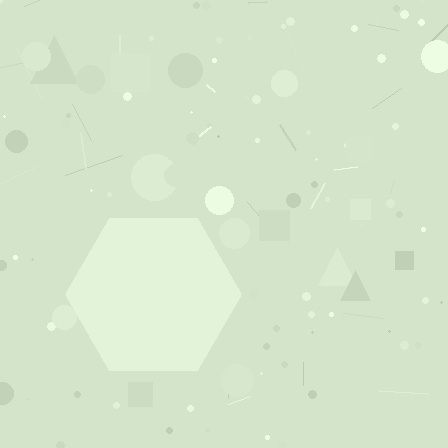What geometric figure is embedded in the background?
A hexagon is embedded in the background.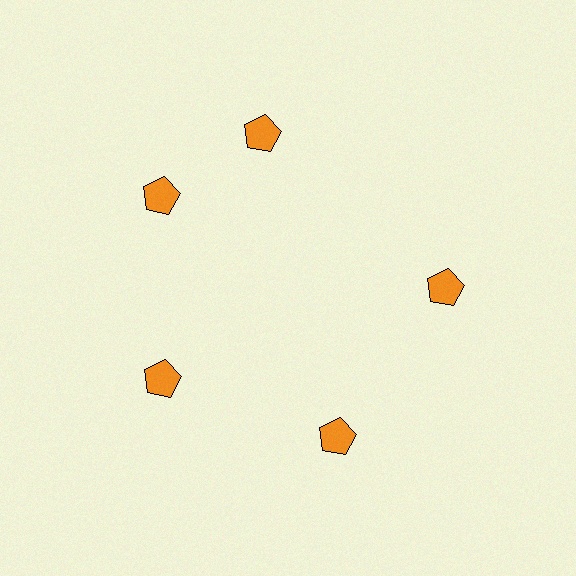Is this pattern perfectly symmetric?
No. The 5 orange pentagons are arranged in a ring, but one element near the 1 o'clock position is rotated out of alignment along the ring, breaking the 5-fold rotational symmetry.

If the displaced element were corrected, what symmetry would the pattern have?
It would have 5-fold rotational symmetry — the pattern would map onto itself every 72 degrees.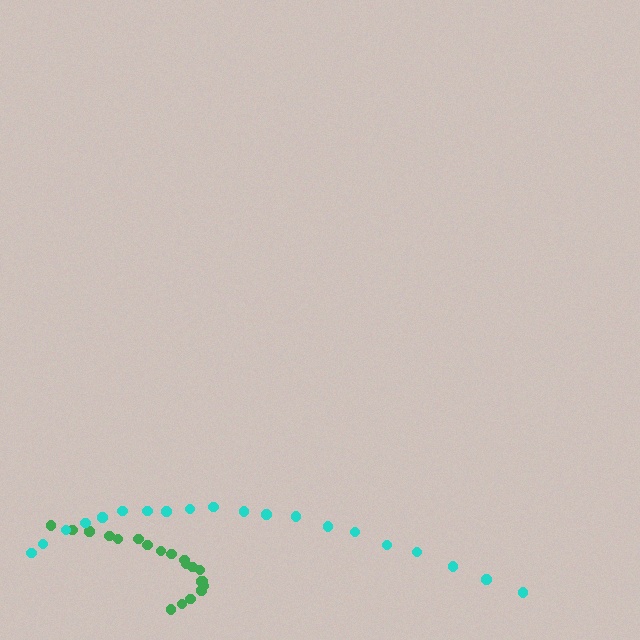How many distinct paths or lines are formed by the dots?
There are 2 distinct paths.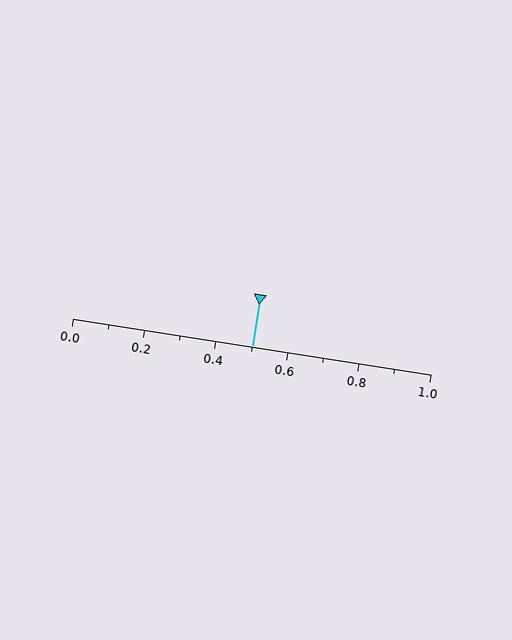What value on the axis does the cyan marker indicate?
The marker indicates approximately 0.5.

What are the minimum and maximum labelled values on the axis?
The axis runs from 0.0 to 1.0.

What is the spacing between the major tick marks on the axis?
The major ticks are spaced 0.2 apart.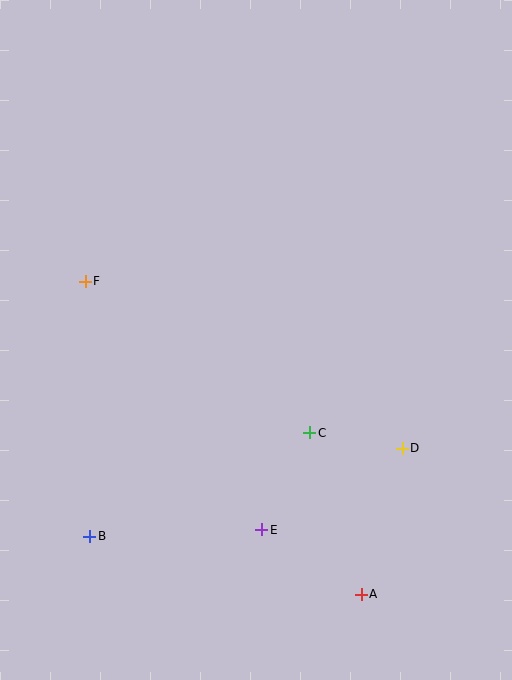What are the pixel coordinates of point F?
Point F is at (85, 281).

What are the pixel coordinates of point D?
Point D is at (402, 448).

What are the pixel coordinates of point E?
Point E is at (262, 530).